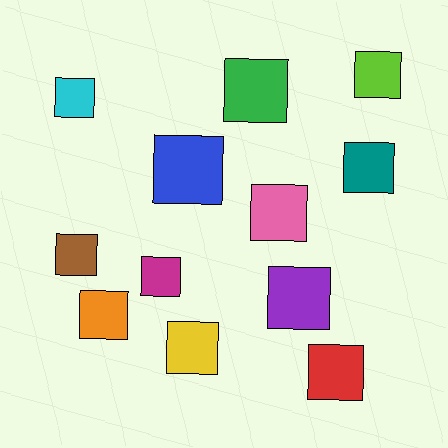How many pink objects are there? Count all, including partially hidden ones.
There is 1 pink object.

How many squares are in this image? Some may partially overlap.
There are 12 squares.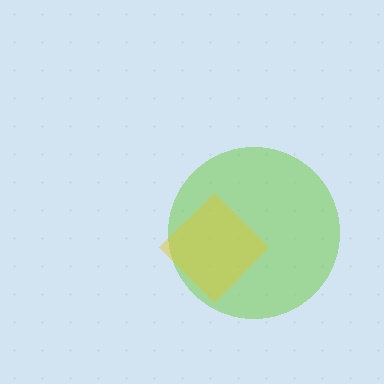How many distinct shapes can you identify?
There are 2 distinct shapes: a lime circle, a yellow diamond.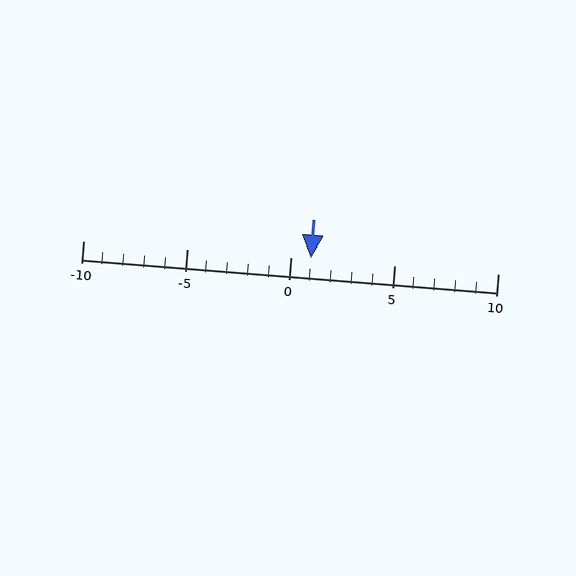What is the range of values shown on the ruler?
The ruler shows values from -10 to 10.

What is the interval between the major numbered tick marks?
The major tick marks are spaced 5 units apart.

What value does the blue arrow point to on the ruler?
The blue arrow points to approximately 1.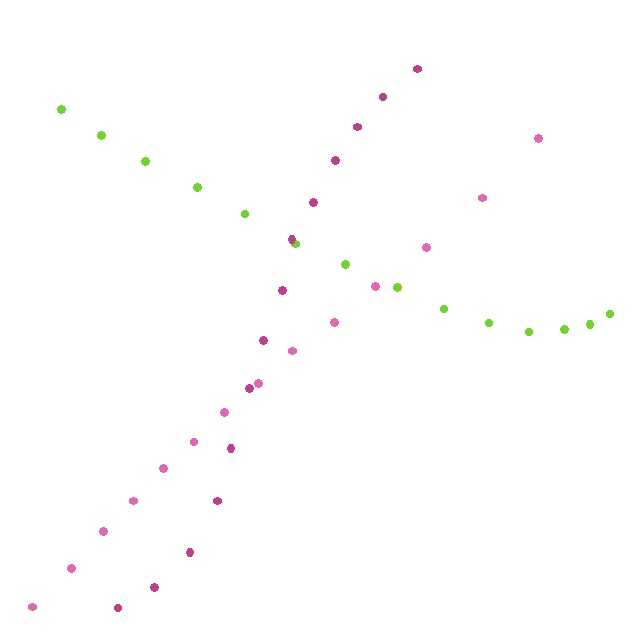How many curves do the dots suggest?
There are 3 distinct paths.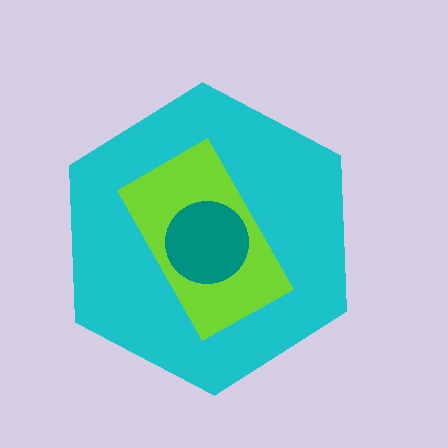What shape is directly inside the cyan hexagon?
The lime rectangle.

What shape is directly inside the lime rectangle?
The teal circle.